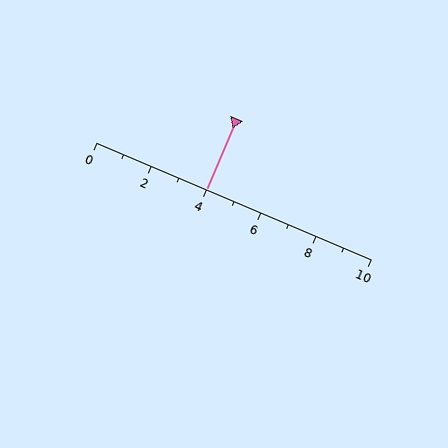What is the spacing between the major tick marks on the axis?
The major ticks are spaced 2 apart.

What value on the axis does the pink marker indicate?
The marker indicates approximately 4.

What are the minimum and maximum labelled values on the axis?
The axis runs from 0 to 10.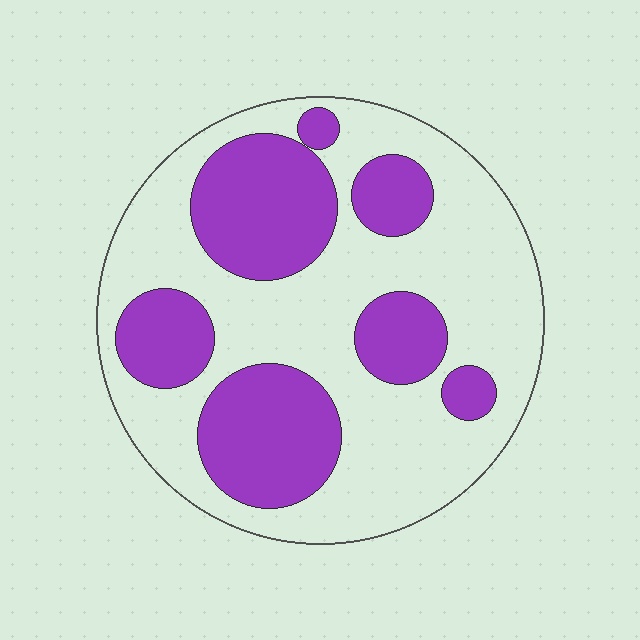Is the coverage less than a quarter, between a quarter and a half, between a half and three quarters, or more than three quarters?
Between a quarter and a half.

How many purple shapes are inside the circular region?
7.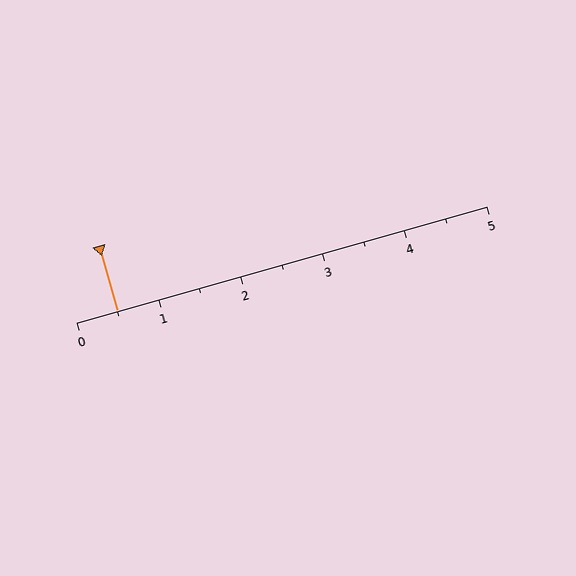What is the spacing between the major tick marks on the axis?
The major ticks are spaced 1 apart.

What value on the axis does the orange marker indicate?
The marker indicates approximately 0.5.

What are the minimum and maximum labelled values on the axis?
The axis runs from 0 to 5.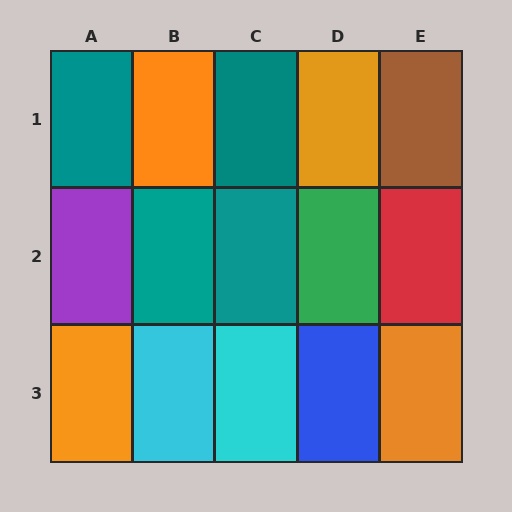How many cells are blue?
1 cell is blue.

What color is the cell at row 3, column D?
Blue.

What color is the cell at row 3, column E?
Orange.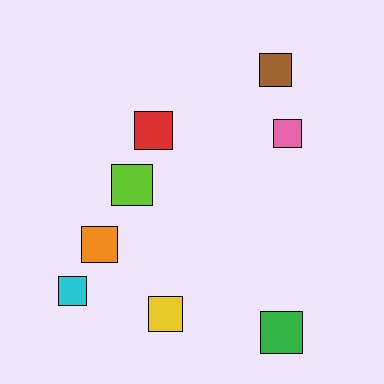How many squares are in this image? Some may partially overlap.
There are 8 squares.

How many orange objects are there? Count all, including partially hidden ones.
There is 1 orange object.